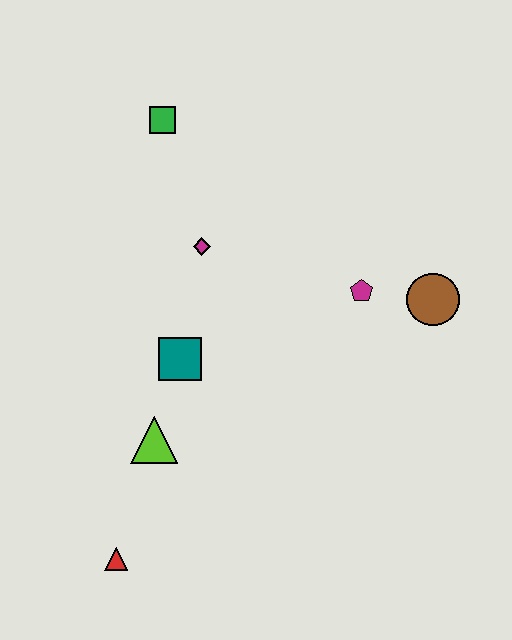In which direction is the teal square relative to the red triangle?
The teal square is above the red triangle.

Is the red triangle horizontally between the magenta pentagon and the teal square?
No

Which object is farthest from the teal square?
The brown circle is farthest from the teal square.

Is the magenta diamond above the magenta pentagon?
Yes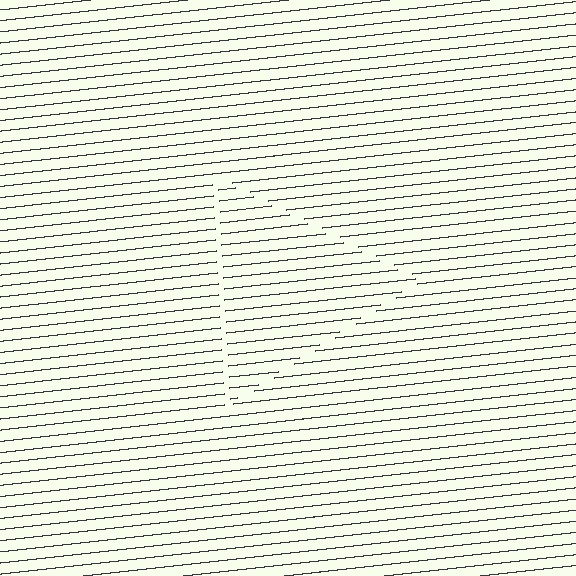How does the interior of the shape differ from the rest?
The interior of the shape contains the same grating, shifted by half a period — the contour is defined by the phase discontinuity where line-ends from the inner and outer gratings abut.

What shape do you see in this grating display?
An illusory triangle. The interior of the shape contains the same grating, shifted by half a period — the contour is defined by the phase discontinuity where line-ends from the inner and outer gratings abut.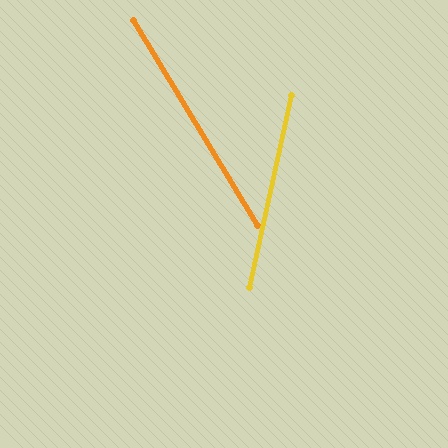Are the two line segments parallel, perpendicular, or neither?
Neither parallel nor perpendicular — they differ by about 44°.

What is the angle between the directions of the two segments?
Approximately 44 degrees.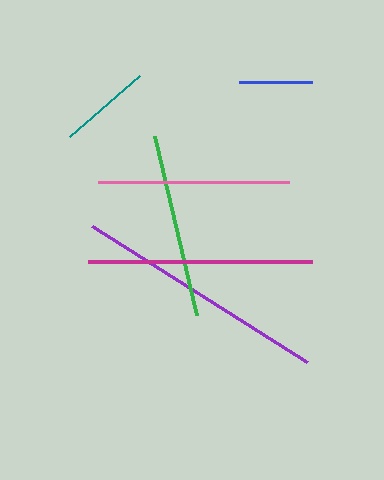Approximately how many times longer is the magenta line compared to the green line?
The magenta line is approximately 1.2 times the length of the green line.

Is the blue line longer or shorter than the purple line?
The purple line is longer than the blue line.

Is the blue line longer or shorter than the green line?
The green line is longer than the blue line.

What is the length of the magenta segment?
The magenta segment is approximately 223 pixels long.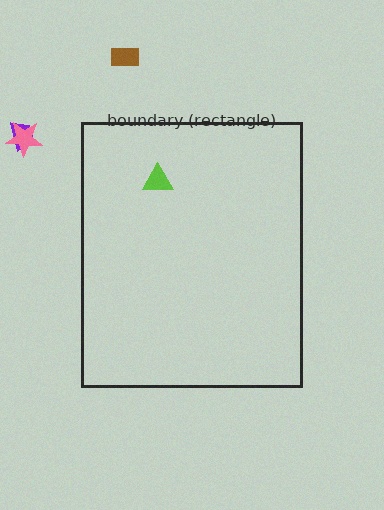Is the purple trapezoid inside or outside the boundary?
Outside.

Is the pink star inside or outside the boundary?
Outside.